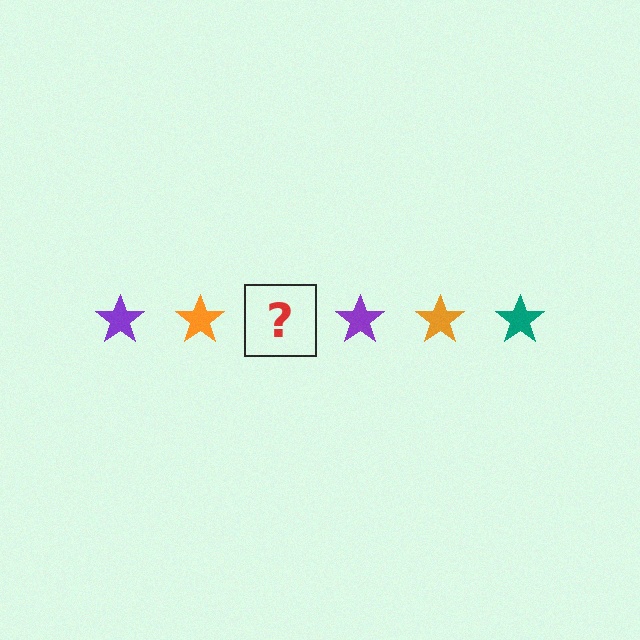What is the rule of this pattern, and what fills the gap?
The rule is that the pattern cycles through purple, orange, teal stars. The gap should be filled with a teal star.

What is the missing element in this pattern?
The missing element is a teal star.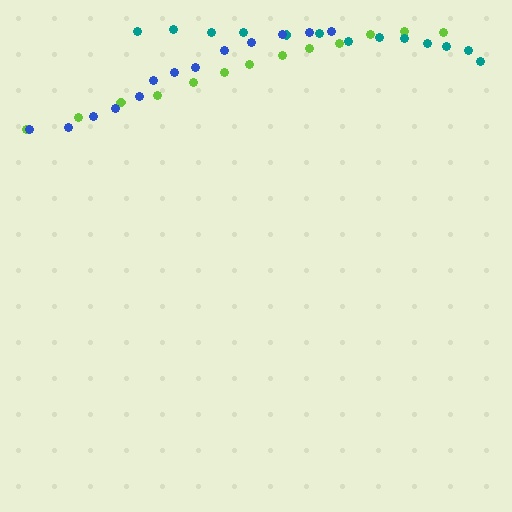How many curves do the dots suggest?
There are 3 distinct paths.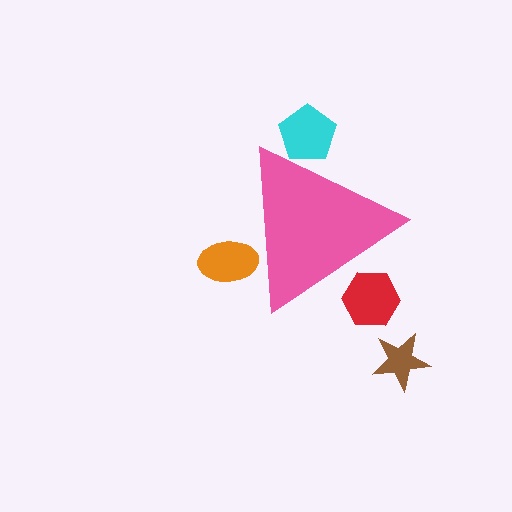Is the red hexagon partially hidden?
Yes, the red hexagon is partially hidden behind the pink triangle.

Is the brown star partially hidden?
No, the brown star is fully visible.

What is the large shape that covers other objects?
A pink triangle.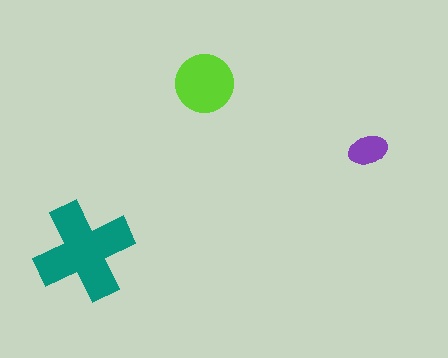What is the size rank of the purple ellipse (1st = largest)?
3rd.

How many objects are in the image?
There are 3 objects in the image.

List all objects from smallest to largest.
The purple ellipse, the lime circle, the teal cross.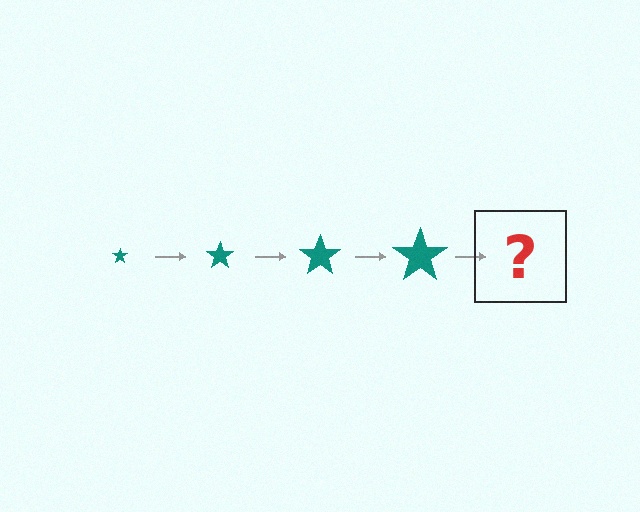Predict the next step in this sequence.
The next step is a teal star, larger than the previous one.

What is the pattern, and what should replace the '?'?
The pattern is that the star gets progressively larger each step. The '?' should be a teal star, larger than the previous one.